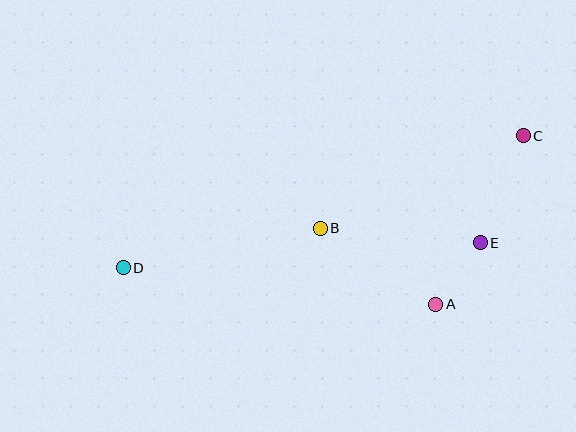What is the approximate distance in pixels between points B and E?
The distance between B and E is approximately 160 pixels.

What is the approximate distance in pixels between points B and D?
The distance between B and D is approximately 201 pixels.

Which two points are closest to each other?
Points A and E are closest to each other.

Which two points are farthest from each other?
Points C and D are farthest from each other.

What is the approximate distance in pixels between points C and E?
The distance between C and E is approximately 115 pixels.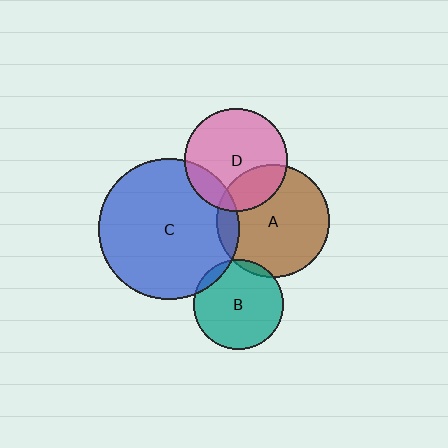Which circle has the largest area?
Circle C (blue).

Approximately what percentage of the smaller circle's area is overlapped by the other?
Approximately 10%.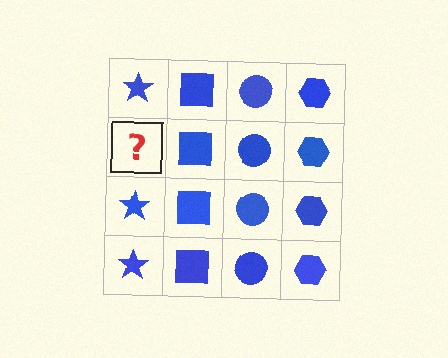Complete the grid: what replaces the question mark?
The question mark should be replaced with a blue star.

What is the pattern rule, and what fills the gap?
The rule is that each column has a consistent shape. The gap should be filled with a blue star.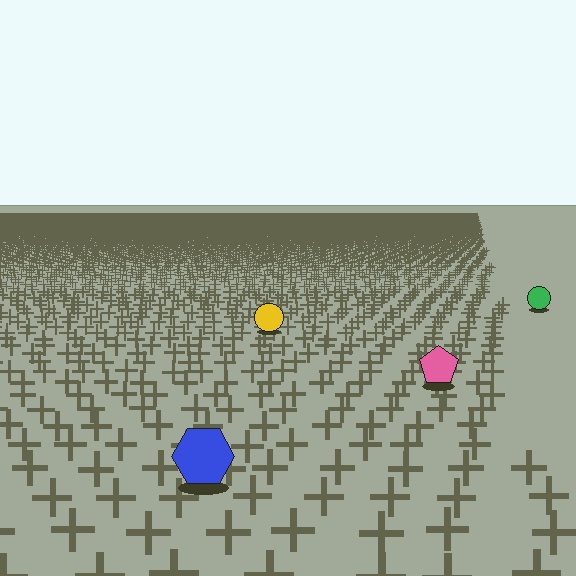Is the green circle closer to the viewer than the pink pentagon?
No. The pink pentagon is closer — you can tell from the texture gradient: the ground texture is coarser near it.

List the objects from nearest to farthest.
From nearest to farthest: the blue hexagon, the pink pentagon, the yellow circle, the green circle.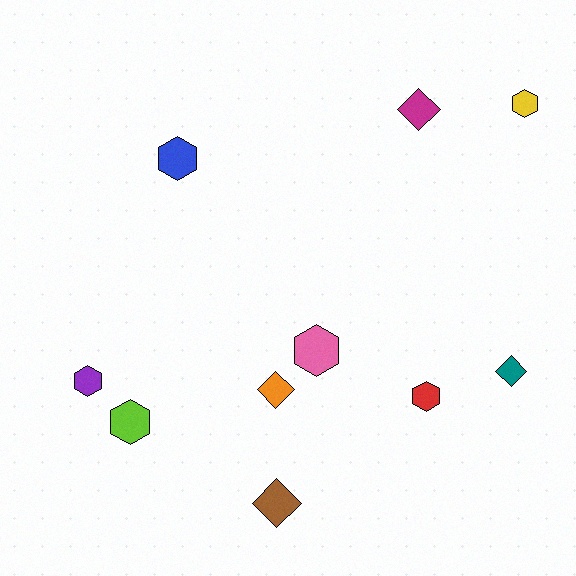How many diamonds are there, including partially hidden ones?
There are 4 diamonds.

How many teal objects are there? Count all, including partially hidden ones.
There is 1 teal object.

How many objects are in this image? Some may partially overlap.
There are 10 objects.